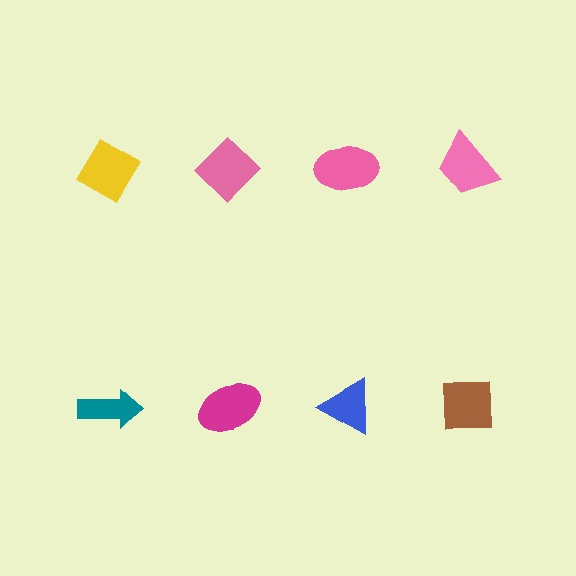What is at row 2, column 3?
A blue triangle.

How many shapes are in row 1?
4 shapes.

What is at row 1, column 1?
A yellow diamond.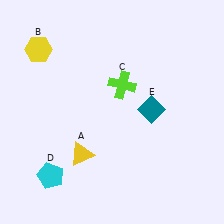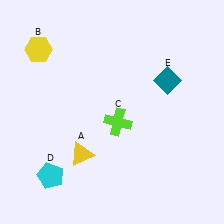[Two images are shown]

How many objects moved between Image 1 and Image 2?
2 objects moved between the two images.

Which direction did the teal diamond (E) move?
The teal diamond (E) moved up.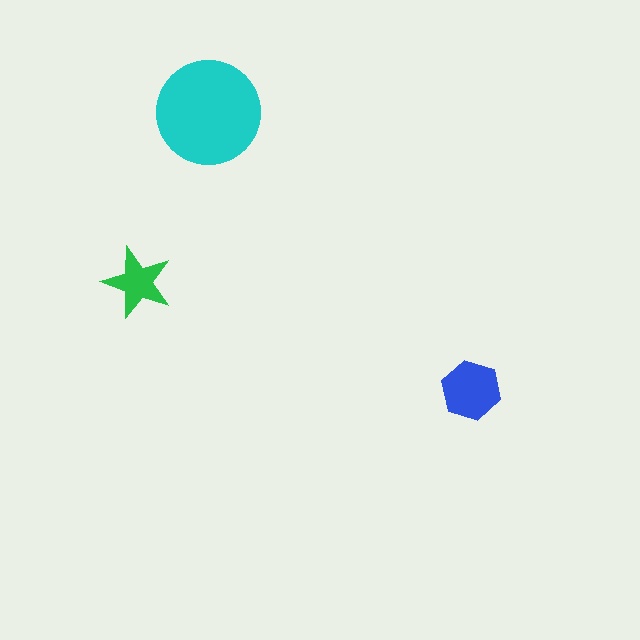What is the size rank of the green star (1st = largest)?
3rd.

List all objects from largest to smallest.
The cyan circle, the blue hexagon, the green star.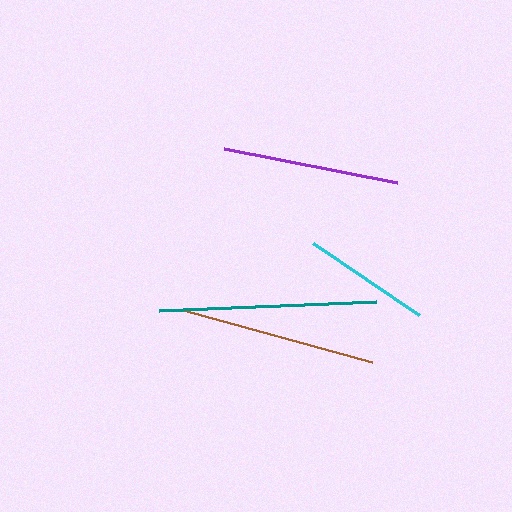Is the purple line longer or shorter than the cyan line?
The purple line is longer than the cyan line.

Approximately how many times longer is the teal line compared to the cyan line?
The teal line is approximately 1.7 times the length of the cyan line.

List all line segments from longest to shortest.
From longest to shortest: teal, brown, purple, cyan.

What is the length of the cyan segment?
The cyan segment is approximately 129 pixels long.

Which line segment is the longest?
The teal line is the longest at approximately 218 pixels.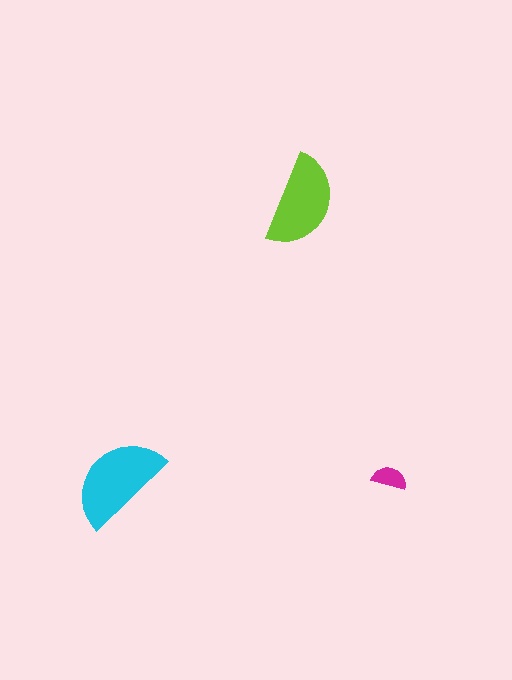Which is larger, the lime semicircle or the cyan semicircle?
The cyan one.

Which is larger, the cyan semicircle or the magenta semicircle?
The cyan one.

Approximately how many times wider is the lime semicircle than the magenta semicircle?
About 2.5 times wider.